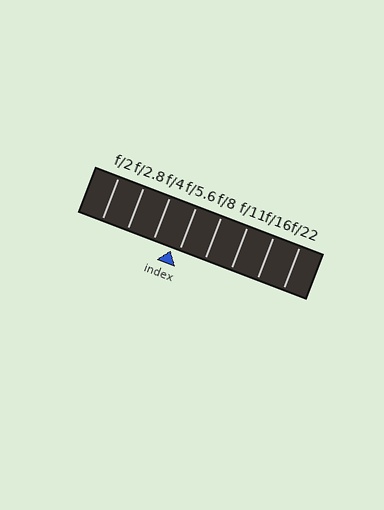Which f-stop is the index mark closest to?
The index mark is closest to f/5.6.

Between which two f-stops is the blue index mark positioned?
The index mark is between f/4 and f/5.6.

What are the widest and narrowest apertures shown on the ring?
The widest aperture shown is f/2 and the narrowest is f/22.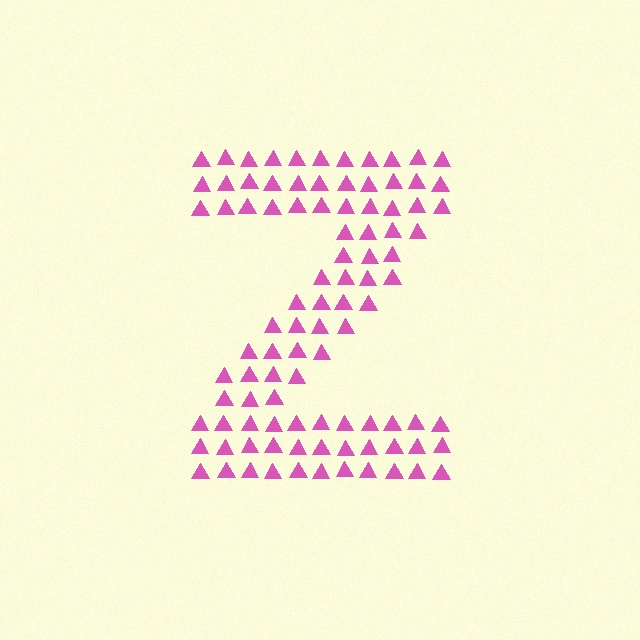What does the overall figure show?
The overall figure shows the letter Z.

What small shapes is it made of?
It is made of small triangles.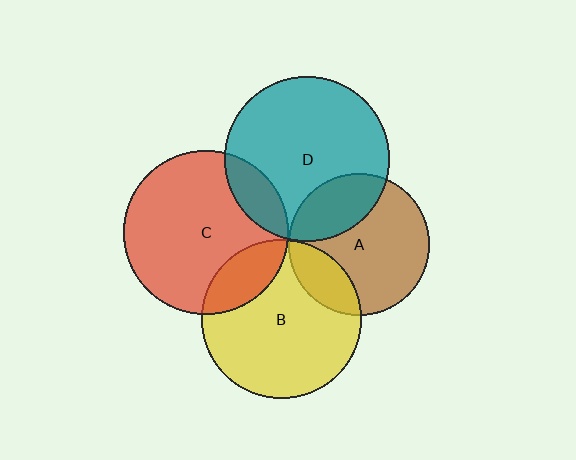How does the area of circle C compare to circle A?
Approximately 1.4 times.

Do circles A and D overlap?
Yes.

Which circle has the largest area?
Circle D (teal).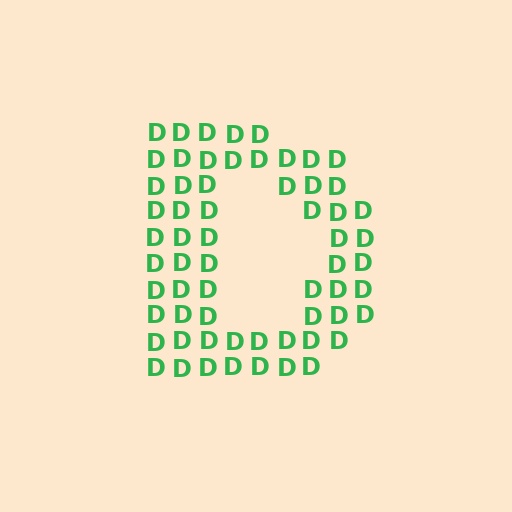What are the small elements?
The small elements are letter D's.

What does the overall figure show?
The overall figure shows the letter D.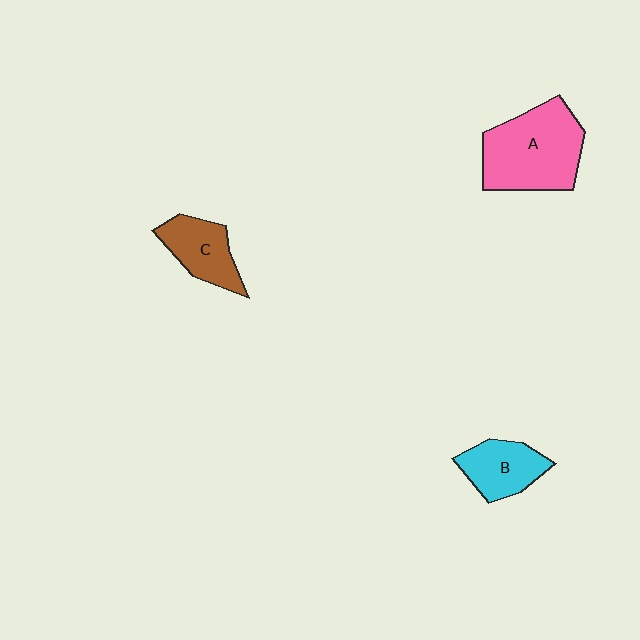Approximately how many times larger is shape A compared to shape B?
Approximately 1.9 times.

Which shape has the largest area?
Shape A (pink).